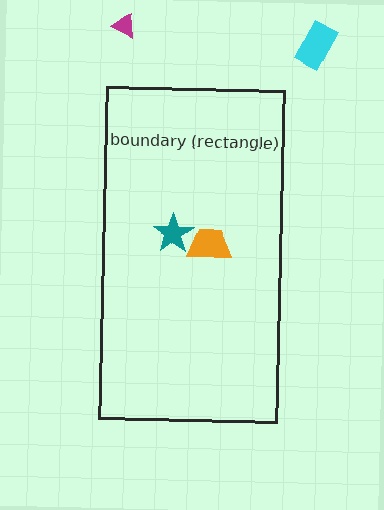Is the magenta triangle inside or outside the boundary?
Outside.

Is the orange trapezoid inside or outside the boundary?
Inside.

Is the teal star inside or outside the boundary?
Inside.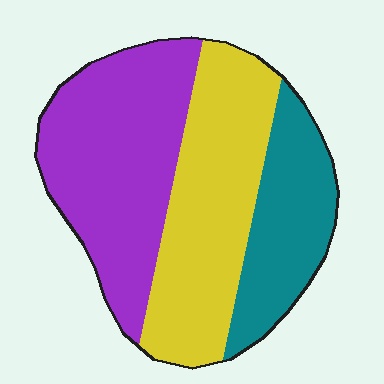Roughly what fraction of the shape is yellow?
Yellow covers 37% of the shape.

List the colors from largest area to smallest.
From largest to smallest: purple, yellow, teal.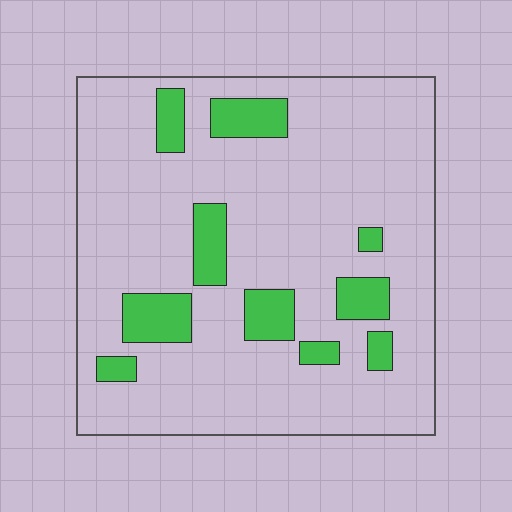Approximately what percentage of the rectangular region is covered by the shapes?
Approximately 15%.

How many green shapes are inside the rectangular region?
10.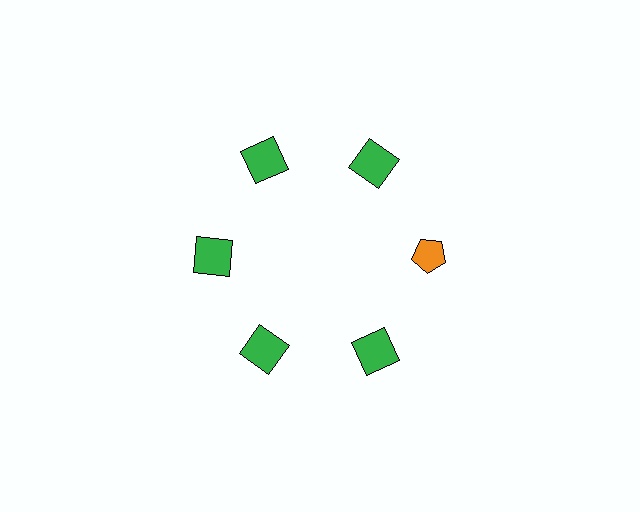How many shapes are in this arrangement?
There are 6 shapes arranged in a ring pattern.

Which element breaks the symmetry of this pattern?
The orange pentagon at roughly the 3 o'clock position breaks the symmetry. All other shapes are green squares.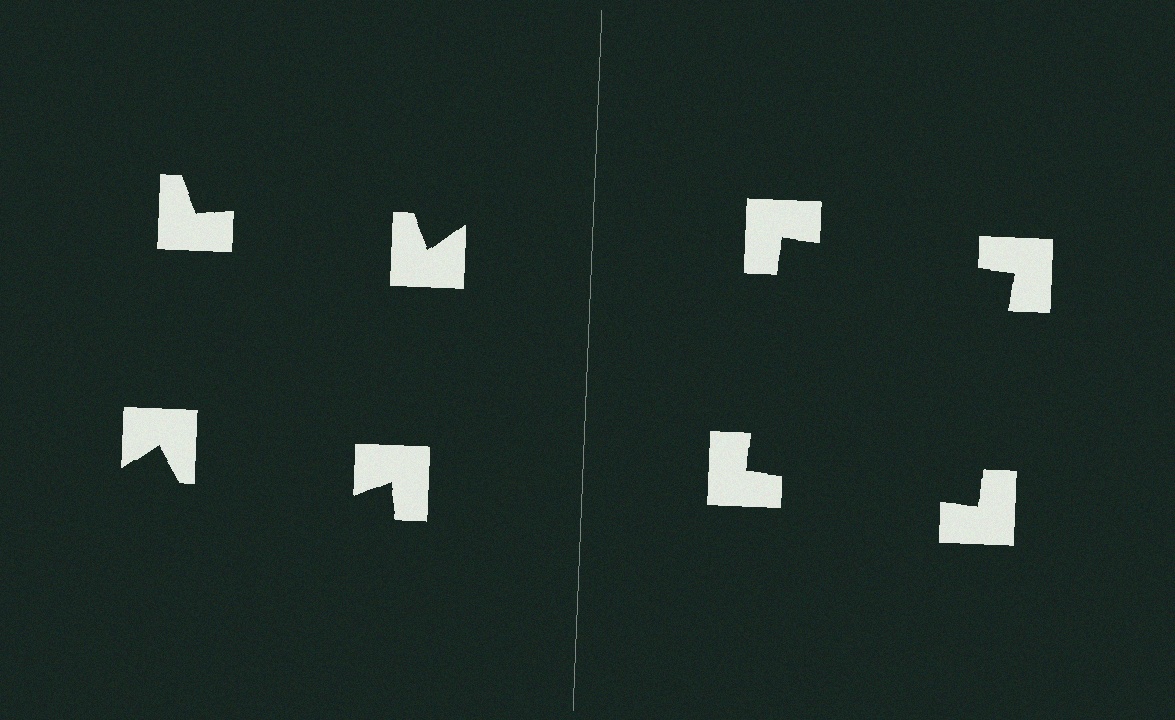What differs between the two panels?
The notched squares are positioned identically on both sides; only the wedge orientations differ. On the right they align to a square; on the left they are misaligned.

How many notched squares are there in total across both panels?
8 — 4 on each side.